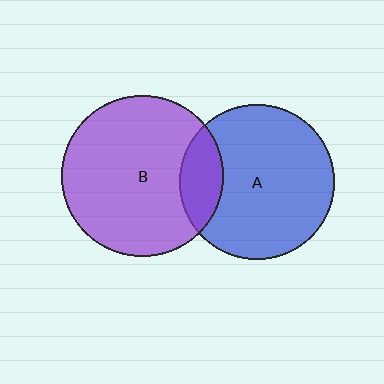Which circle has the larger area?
Circle B (purple).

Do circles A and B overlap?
Yes.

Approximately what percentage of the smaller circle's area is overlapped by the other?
Approximately 20%.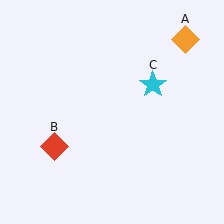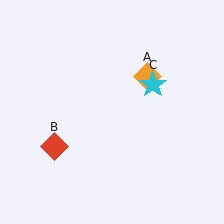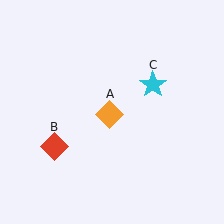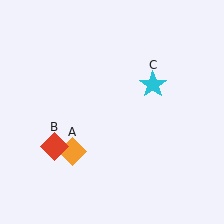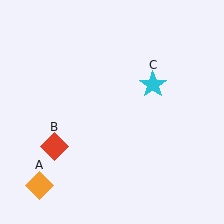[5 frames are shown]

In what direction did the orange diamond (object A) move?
The orange diamond (object A) moved down and to the left.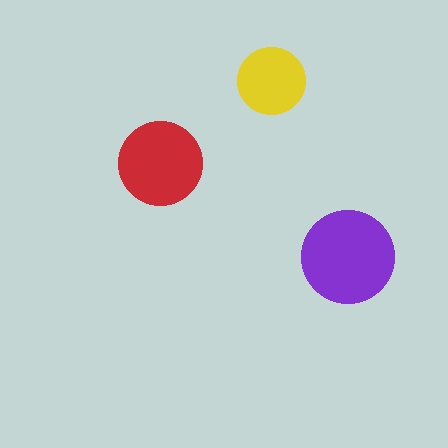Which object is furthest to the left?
The red circle is leftmost.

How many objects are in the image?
There are 3 objects in the image.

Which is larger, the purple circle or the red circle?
The purple one.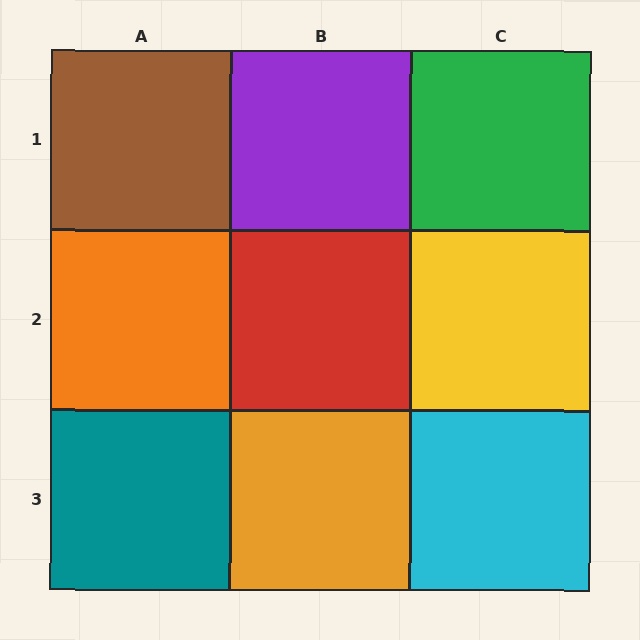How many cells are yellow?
1 cell is yellow.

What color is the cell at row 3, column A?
Teal.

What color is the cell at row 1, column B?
Purple.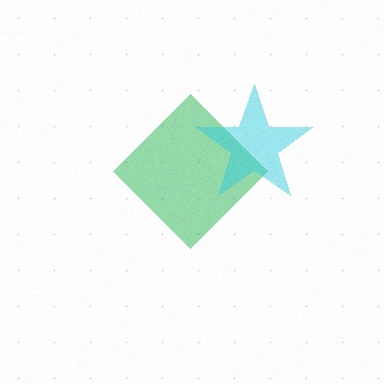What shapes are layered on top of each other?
The layered shapes are: a green diamond, a cyan star.